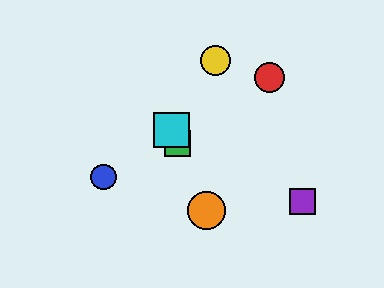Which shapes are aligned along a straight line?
The green square, the orange circle, the cyan square are aligned along a straight line.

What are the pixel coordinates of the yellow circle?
The yellow circle is at (215, 61).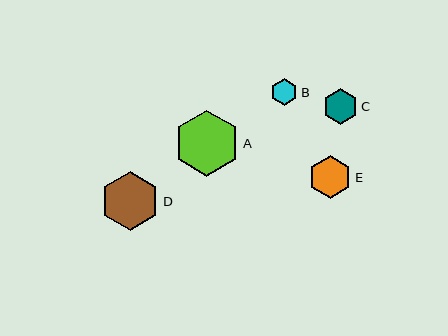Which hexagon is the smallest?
Hexagon B is the smallest with a size of approximately 27 pixels.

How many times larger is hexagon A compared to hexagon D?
Hexagon A is approximately 1.1 times the size of hexagon D.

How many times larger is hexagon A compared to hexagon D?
Hexagon A is approximately 1.1 times the size of hexagon D.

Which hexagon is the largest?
Hexagon A is the largest with a size of approximately 66 pixels.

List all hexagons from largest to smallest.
From largest to smallest: A, D, E, C, B.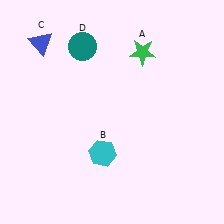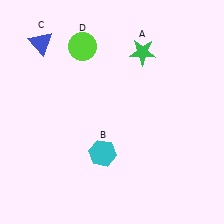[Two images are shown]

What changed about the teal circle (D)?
In Image 1, D is teal. In Image 2, it changed to lime.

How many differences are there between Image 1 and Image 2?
There is 1 difference between the two images.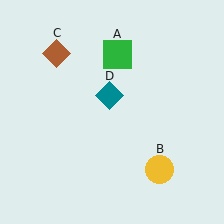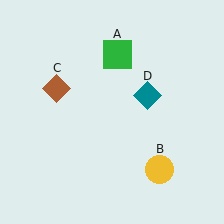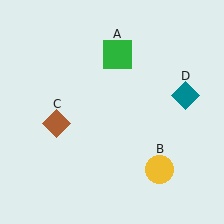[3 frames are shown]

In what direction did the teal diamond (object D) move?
The teal diamond (object D) moved right.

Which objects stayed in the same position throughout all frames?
Green square (object A) and yellow circle (object B) remained stationary.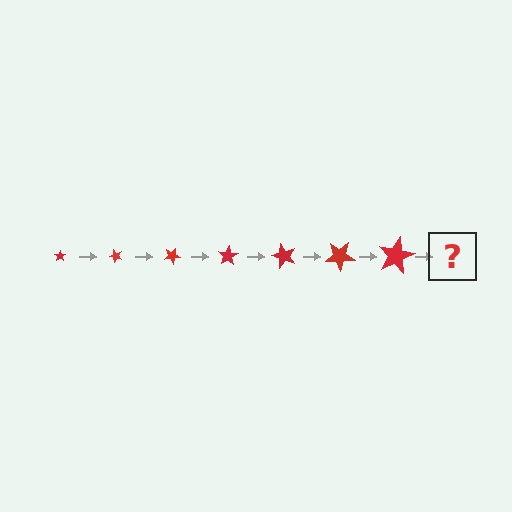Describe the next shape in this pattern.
It should be a star, larger than the previous one and rotated 350 degrees from the start.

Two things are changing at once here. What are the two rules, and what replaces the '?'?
The two rules are that the star grows larger each step and it rotates 50 degrees each step. The '?' should be a star, larger than the previous one and rotated 350 degrees from the start.